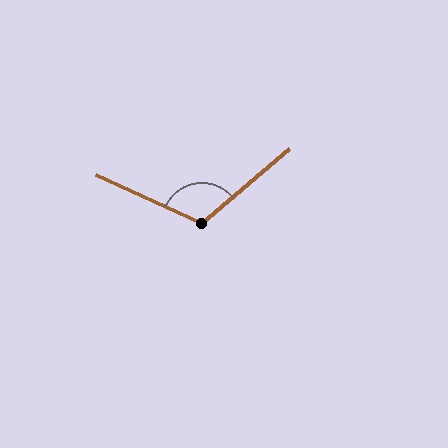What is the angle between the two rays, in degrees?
Approximately 115 degrees.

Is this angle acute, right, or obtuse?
It is obtuse.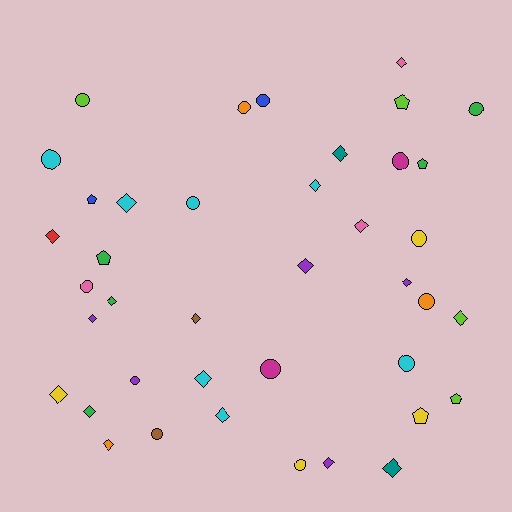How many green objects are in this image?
There are 5 green objects.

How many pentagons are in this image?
There are 6 pentagons.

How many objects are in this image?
There are 40 objects.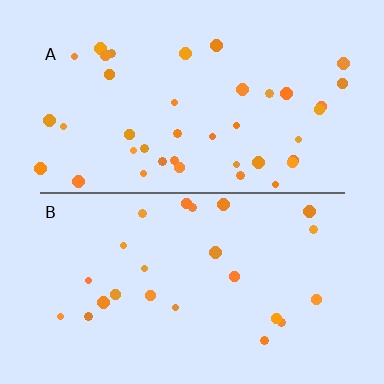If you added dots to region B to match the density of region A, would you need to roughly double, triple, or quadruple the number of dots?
Approximately double.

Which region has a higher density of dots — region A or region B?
A (the top).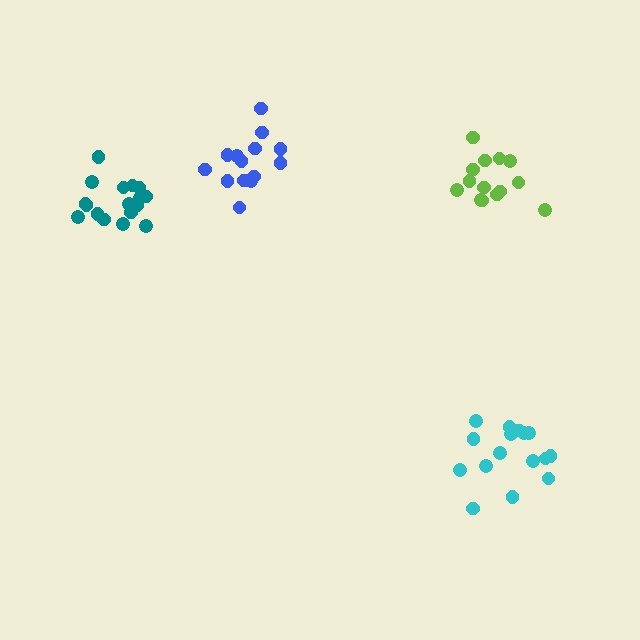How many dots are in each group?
Group 1: 14 dots, Group 2: 14 dots, Group 3: 16 dots, Group 4: 17 dots (61 total).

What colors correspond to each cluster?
The clusters are colored: lime, blue, cyan, teal.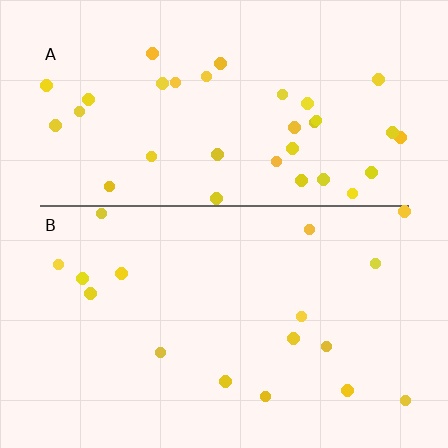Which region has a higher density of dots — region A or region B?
A (the top).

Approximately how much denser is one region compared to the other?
Approximately 2.1× — region A over region B.